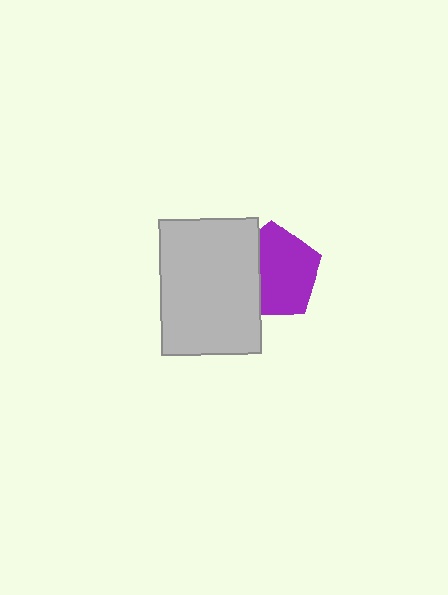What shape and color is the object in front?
The object in front is a light gray rectangle.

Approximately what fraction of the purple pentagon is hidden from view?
Roughly 33% of the purple pentagon is hidden behind the light gray rectangle.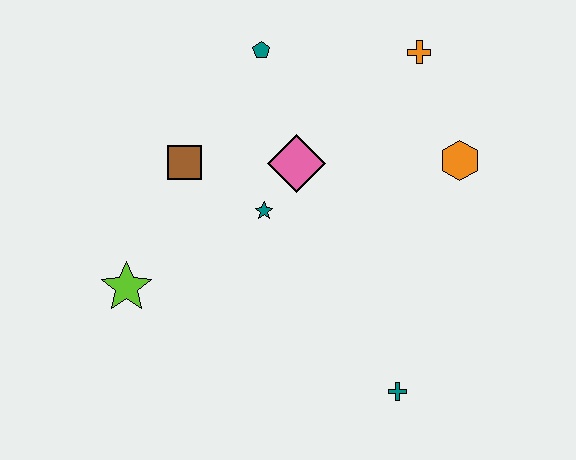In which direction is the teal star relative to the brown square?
The teal star is to the right of the brown square.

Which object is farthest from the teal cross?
The teal pentagon is farthest from the teal cross.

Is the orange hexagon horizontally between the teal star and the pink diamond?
No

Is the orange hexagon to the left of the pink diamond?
No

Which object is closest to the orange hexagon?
The orange cross is closest to the orange hexagon.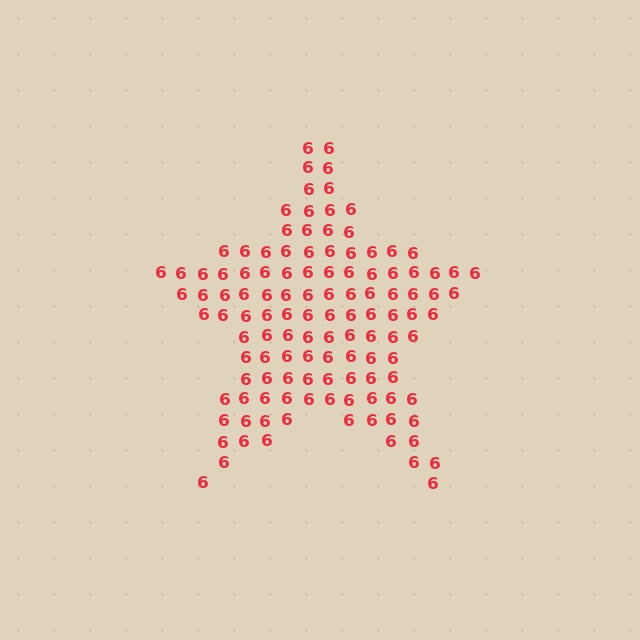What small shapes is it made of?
It is made of small digit 6's.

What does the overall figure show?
The overall figure shows a star.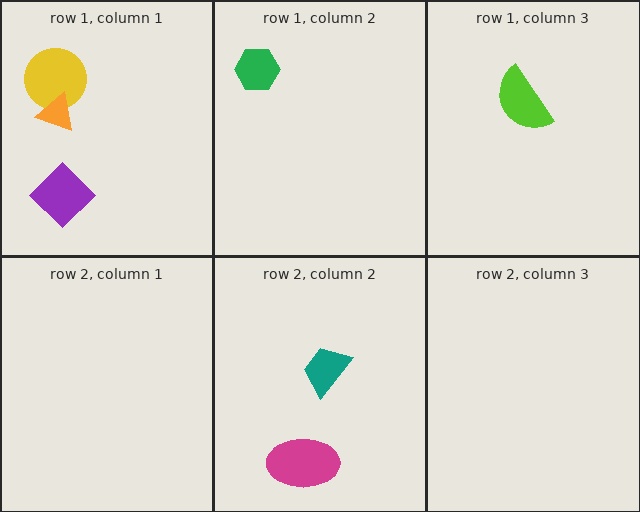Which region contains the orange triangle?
The row 1, column 1 region.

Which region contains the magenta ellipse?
The row 2, column 2 region.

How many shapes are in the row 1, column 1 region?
3.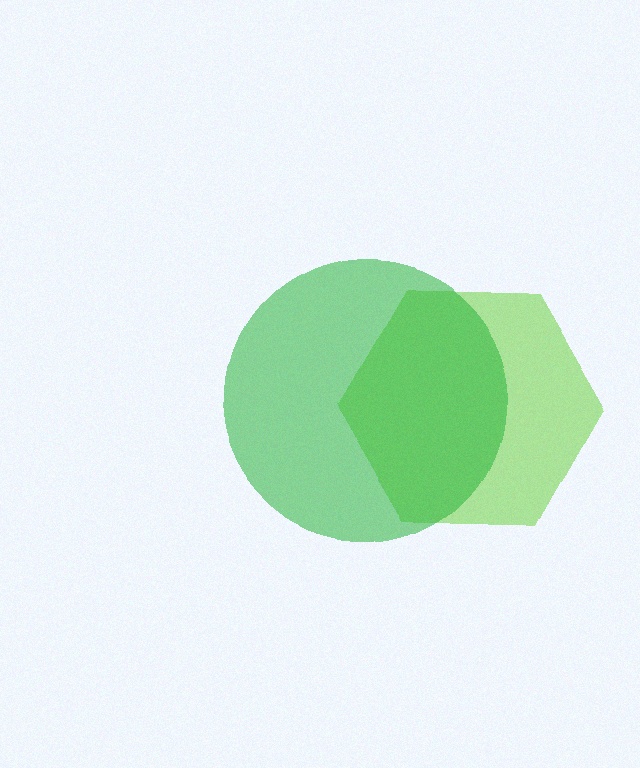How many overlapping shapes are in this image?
There are 2 overlapping shapes in the image.